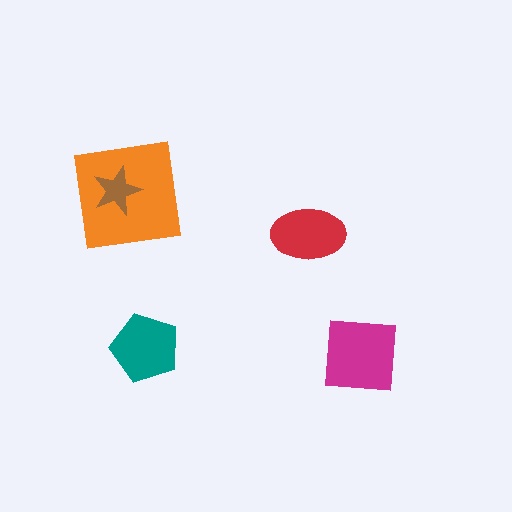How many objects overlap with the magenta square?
0 objects overlap with the magenta square.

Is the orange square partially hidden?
Yes, it is partially covered by another shape.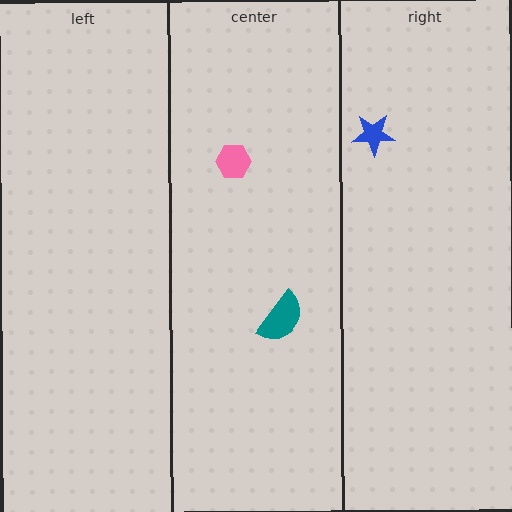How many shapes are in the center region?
2.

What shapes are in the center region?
The teal semicircle, the pink hexagon.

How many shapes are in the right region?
1.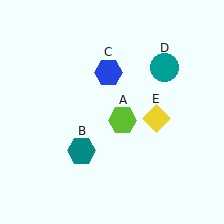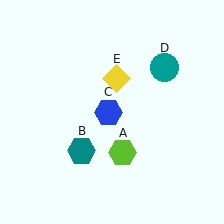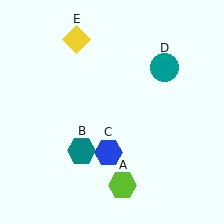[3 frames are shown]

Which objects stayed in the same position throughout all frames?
Teal hexagon (object B) and teal circle (object D) remained stationary.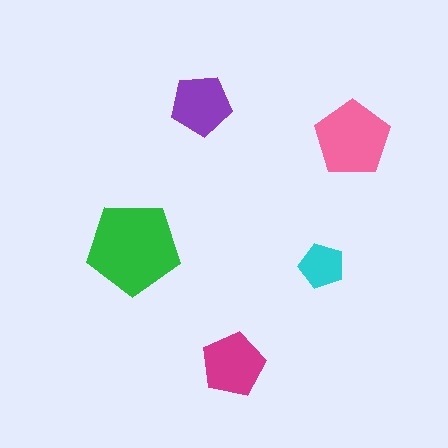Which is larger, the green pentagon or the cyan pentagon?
The green one.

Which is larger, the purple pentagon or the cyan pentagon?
The purple one.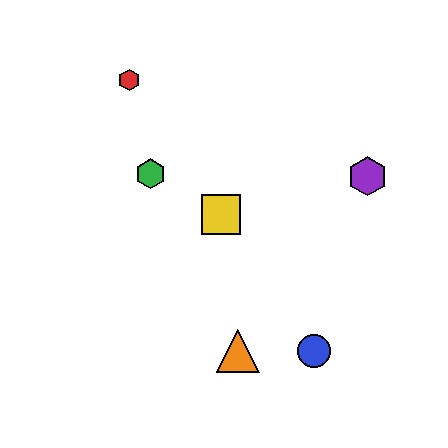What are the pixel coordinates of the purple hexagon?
The purple hexagon is at (367, 176).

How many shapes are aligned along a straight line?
3 shapes (the red hexagon, the blue circle, the yellow square) are aligned along a straight line.